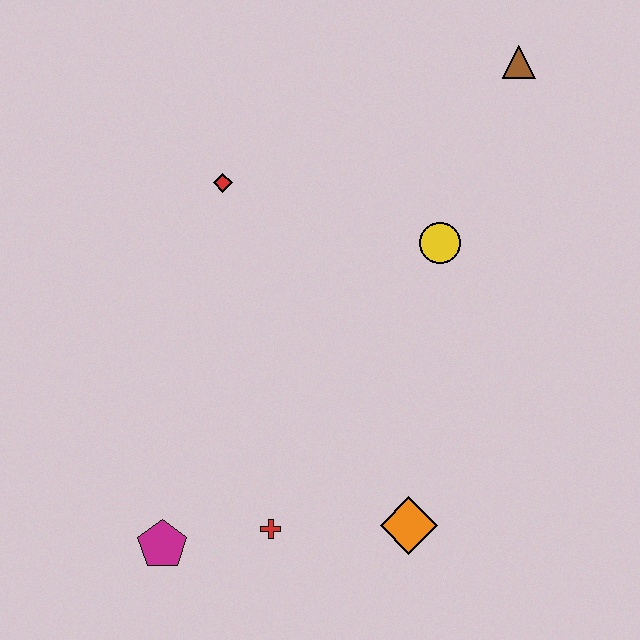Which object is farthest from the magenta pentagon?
The brown triangle is farthest from the magenta pentagon.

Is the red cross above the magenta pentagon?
Yes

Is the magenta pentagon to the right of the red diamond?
No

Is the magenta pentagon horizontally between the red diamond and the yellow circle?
No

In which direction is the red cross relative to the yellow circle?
The red cross is below the yellow circle.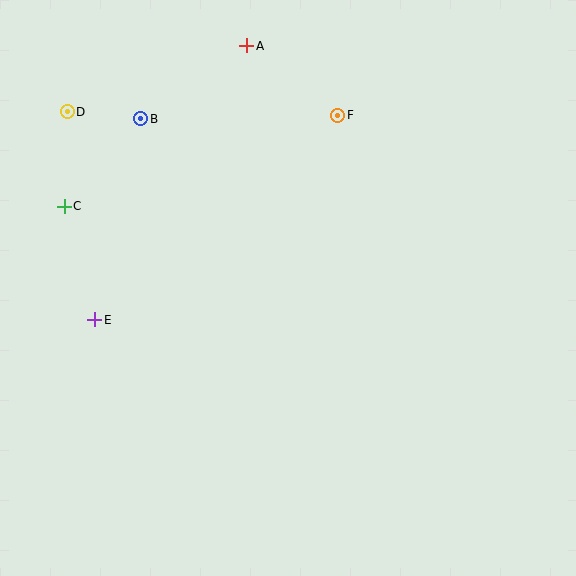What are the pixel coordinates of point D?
Point D is at (67, 112).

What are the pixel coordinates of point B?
Point B is at (141, 119).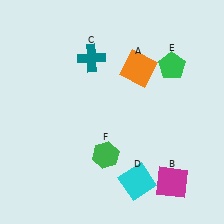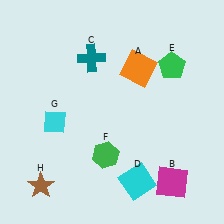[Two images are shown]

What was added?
A cyan diamond (G), a brown star (H) were added in Image 2.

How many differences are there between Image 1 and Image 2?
There are 2 differences between the two images.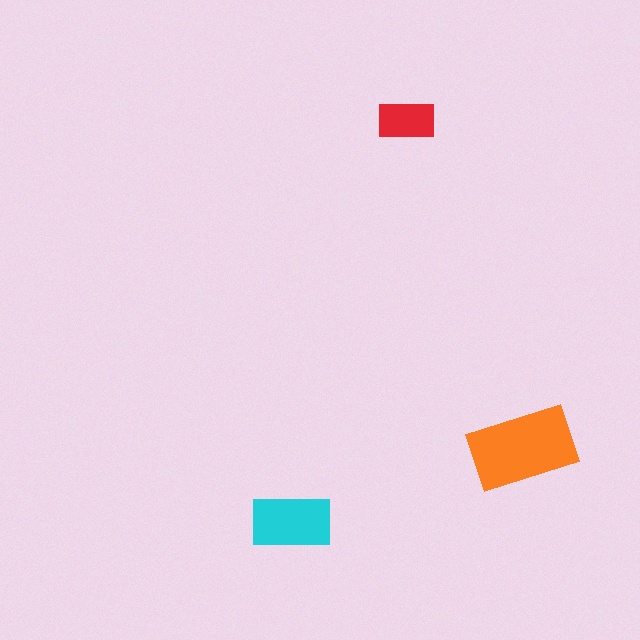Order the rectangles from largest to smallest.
the orange one, the cyan one, the red one.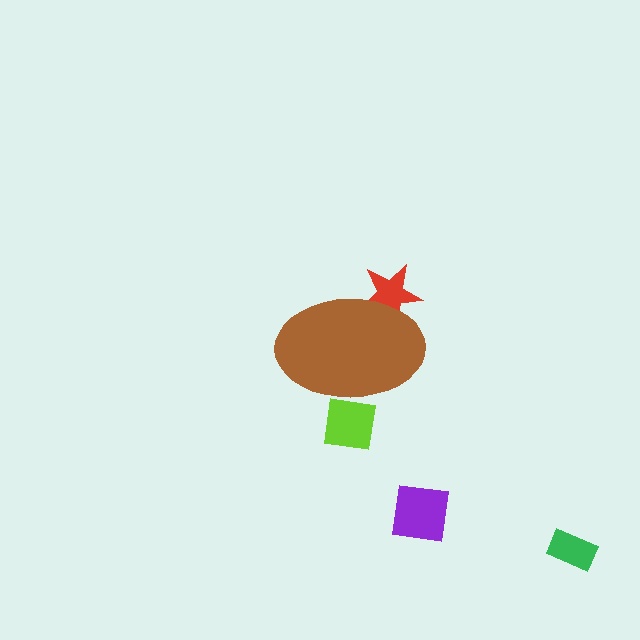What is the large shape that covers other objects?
A brown ellipse.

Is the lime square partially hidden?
Yes, the lime square is partially hidden behind the brown ellipse.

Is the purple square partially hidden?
No, the purple square is fully visible.